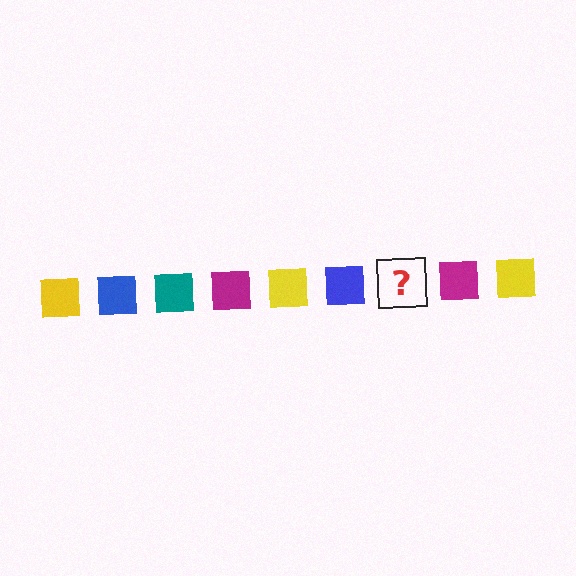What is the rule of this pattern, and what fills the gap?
The rule is that the pattern cycles through yellow, blue, teal, magenta squares. The gap should be filled with a teal square.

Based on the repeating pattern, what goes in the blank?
The blank should be a teal square.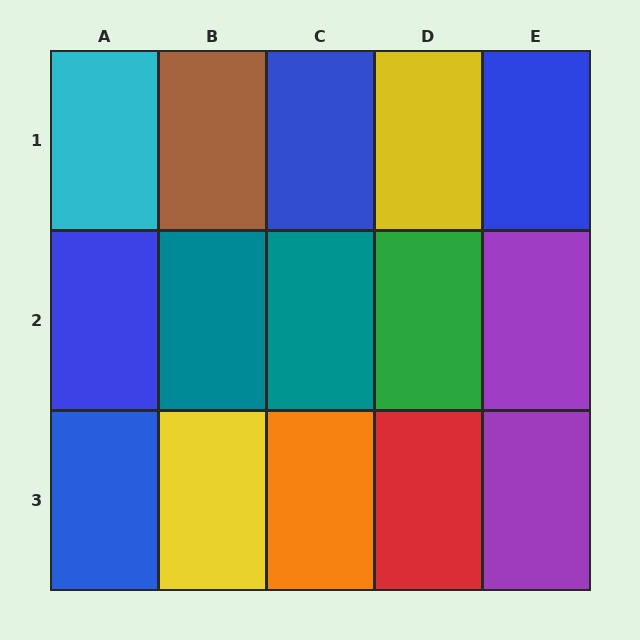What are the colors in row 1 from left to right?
Cyan, brown, blue, yellow, blue.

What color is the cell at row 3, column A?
Blue.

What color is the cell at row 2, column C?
Teal.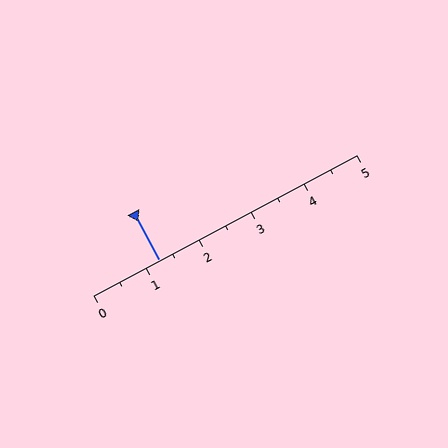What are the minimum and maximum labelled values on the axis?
The axis runs from 0 to 5.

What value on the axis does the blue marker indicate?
The marker indicates approximately 1.2.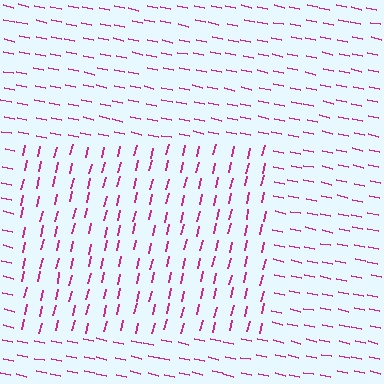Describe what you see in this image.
The image is filled with small magenta line segments. A rectangle region in the image has lines oriented differently from the surrounding lines, creating a visible texture boundary.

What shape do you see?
I see a rectangle.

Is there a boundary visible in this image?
Yes, there is a texture boundary formed by a change in line orientation.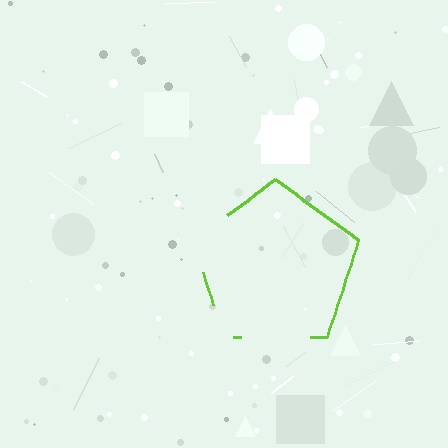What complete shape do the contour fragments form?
The contour fragments form a pentagon.